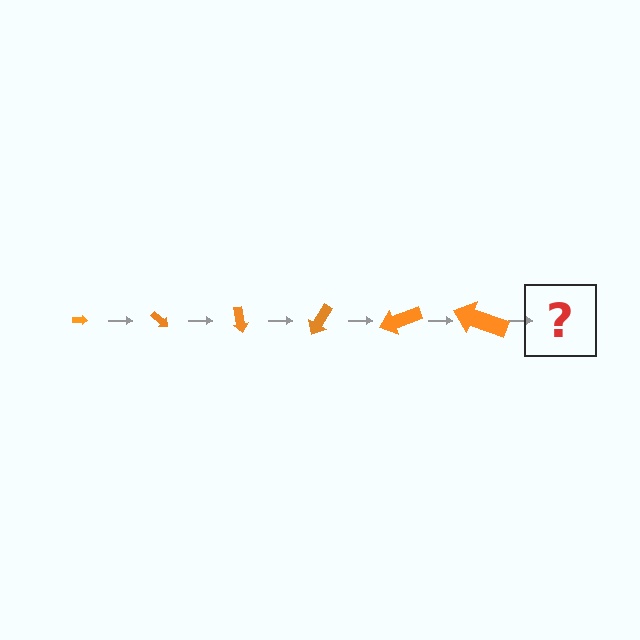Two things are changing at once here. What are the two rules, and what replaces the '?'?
The two rules are that the arrow grows larger each step and it rotates 40 degrees each step. The '?' should be an arrow, larger than the previous one and rotated 240 degrees from the start.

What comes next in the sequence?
The next element should be an arrow, larger than the previous one and rotated 240 degrees from the start.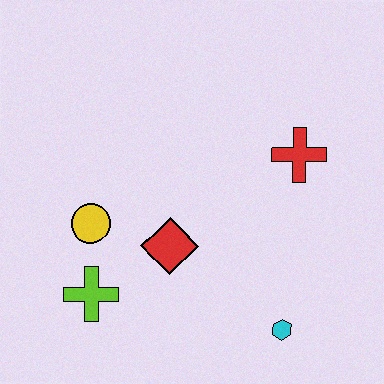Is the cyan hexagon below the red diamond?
Yes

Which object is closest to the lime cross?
The yellow circle is closest to the lime cross.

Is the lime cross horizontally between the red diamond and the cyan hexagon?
No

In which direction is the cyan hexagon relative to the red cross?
The cyan hexagon is below the red cross.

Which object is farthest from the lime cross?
The red cross is farthest from the lime cross.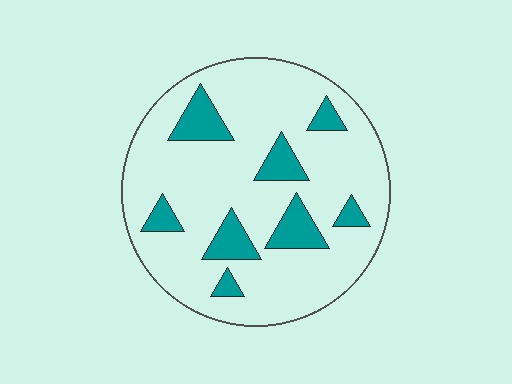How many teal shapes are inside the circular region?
8.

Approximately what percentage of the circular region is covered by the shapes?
Approximately 15%.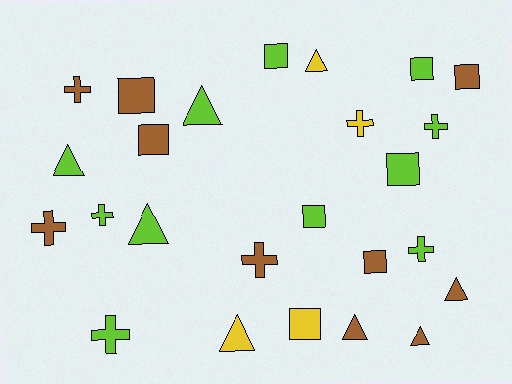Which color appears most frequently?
Lime, with 11 objects.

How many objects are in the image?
There are 25 objects.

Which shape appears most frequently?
Square, with 9 objects.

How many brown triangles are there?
There are 3 brown triangles.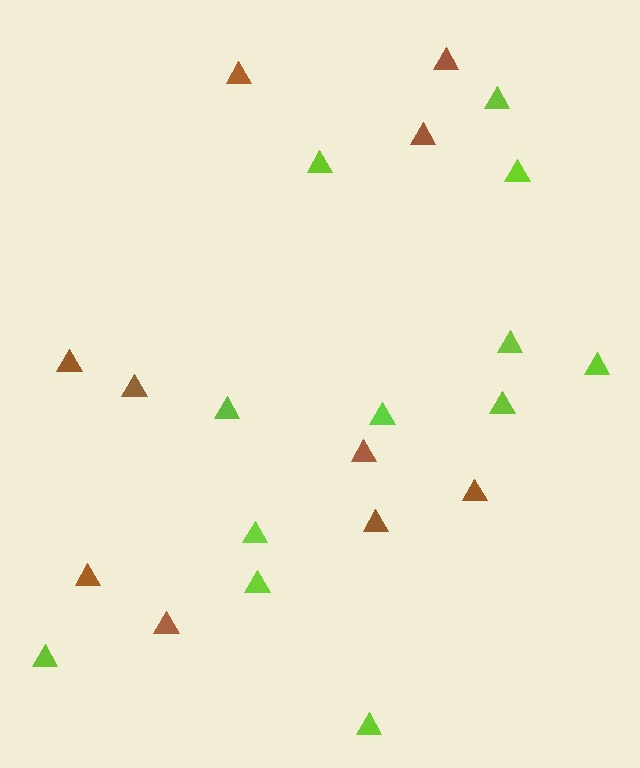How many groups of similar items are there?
There are 2 groups: one group of brown triangles (10) and one group of lime triangles (12).